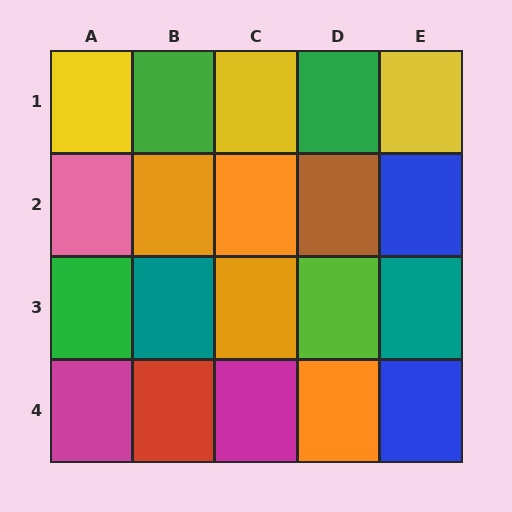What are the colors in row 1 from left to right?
Yellow, green, yellow, green, yellow.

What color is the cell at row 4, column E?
Blue.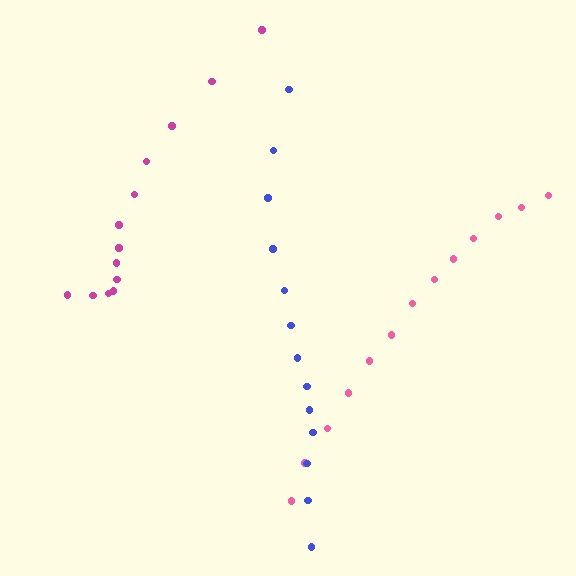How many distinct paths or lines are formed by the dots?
There are 3 distinct paths.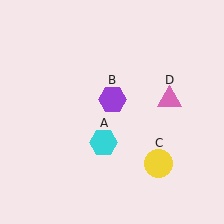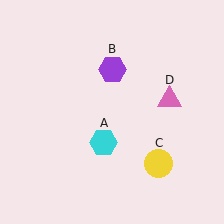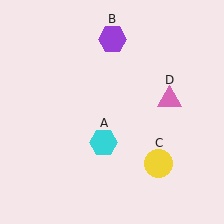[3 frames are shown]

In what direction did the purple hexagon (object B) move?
The purple hexagon (object B) moved up.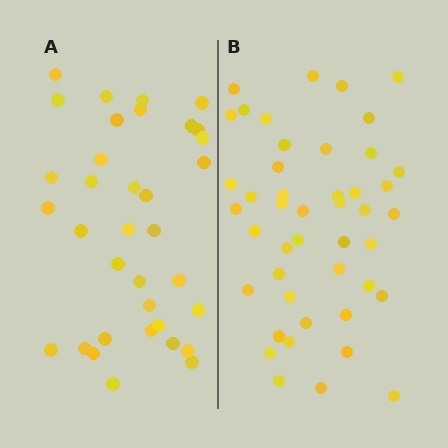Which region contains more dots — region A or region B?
Region B (the right region) has more dots.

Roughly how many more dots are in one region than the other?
Region B has roughly 10 or so more dots than region A.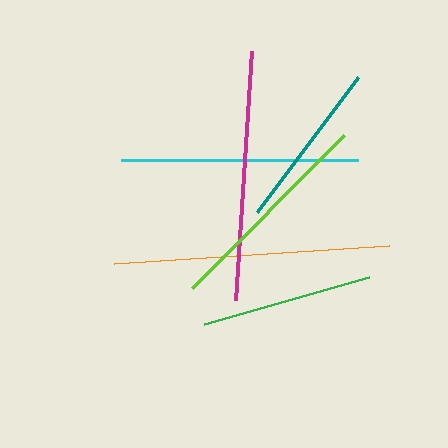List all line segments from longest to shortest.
From longest to shortest: orange, magenta, cyan, lime, green, teal.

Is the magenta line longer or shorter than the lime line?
The magenta line is longer than the lime line.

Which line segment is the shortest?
The teal line is the shortest at approximately 168 pixels.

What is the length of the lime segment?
The lime segment is approximately 216 pixels long.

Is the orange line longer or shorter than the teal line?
The orange line is longer than the teal line.